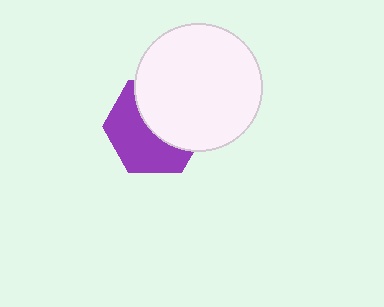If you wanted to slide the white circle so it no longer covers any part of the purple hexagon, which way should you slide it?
Slide it toward the upper-right — that is the most direct way to separate the two shapes.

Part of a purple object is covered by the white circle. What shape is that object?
It is a hexagon.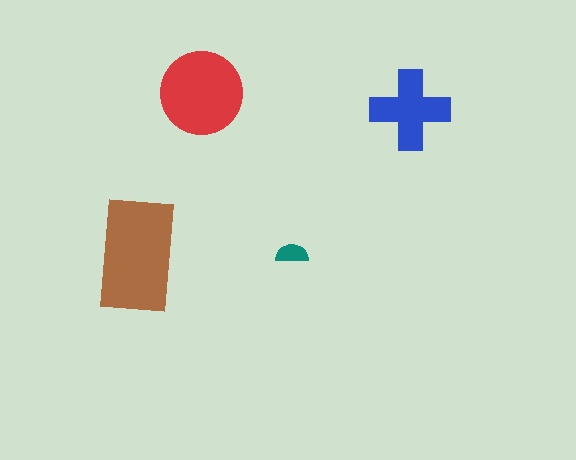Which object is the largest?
The brown rectangle.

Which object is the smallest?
The teal semicircle.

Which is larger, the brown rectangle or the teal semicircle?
The brown rectangle.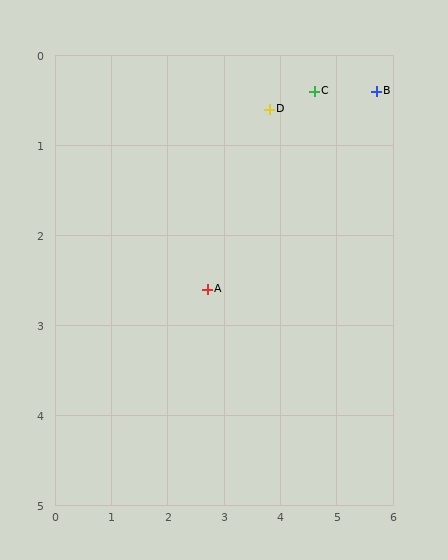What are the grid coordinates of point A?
Point A is at approximately (2.7, 2.6).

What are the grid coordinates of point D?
Point D is at approximately (3.8, 0.6).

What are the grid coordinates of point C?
Point C is at approximately (4.6, 0.4).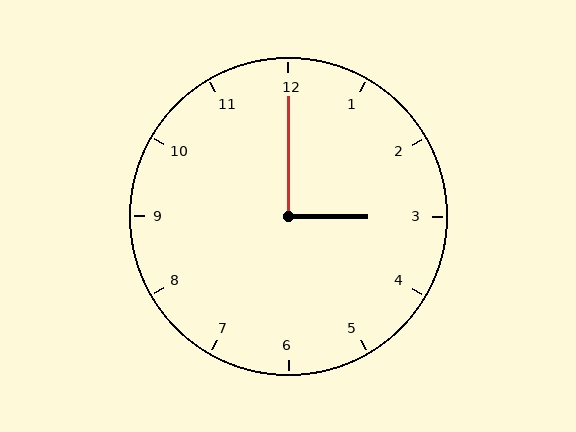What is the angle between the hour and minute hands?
Approximately 90 degrees.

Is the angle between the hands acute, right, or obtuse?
It is right.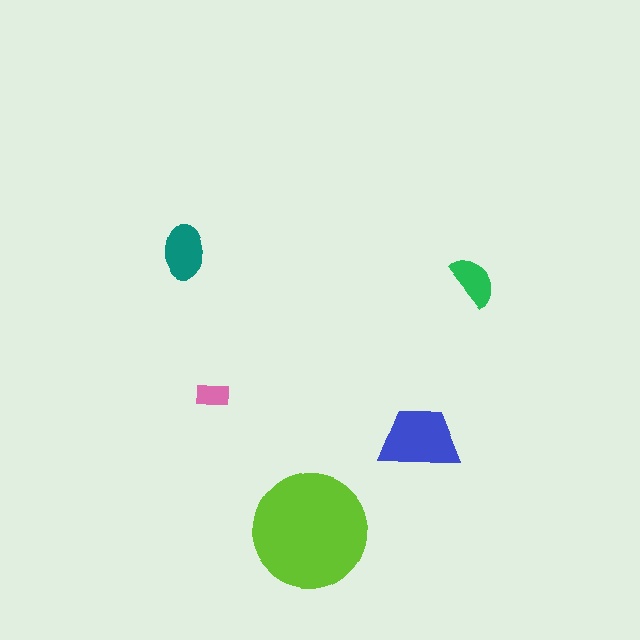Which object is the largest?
The lime circle.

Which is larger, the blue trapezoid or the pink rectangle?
The blue trapezoid.